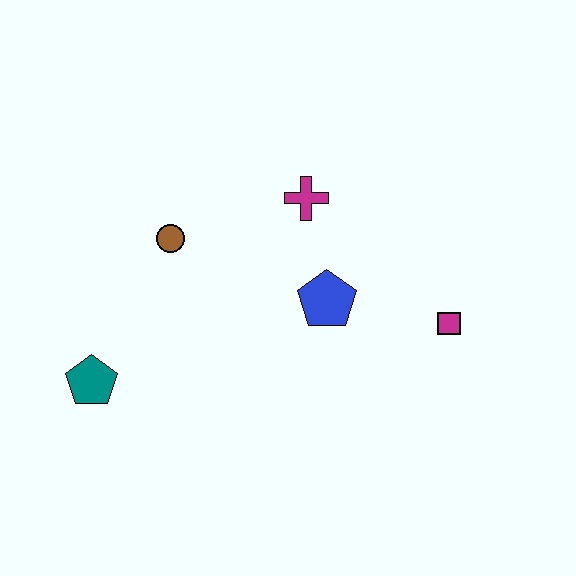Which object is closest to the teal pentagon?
The brown circle is closest to the teal pentagon.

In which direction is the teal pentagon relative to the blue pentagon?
The teal pentagon is to the left of the blue pentagon.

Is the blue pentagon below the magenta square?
No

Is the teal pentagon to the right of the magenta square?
No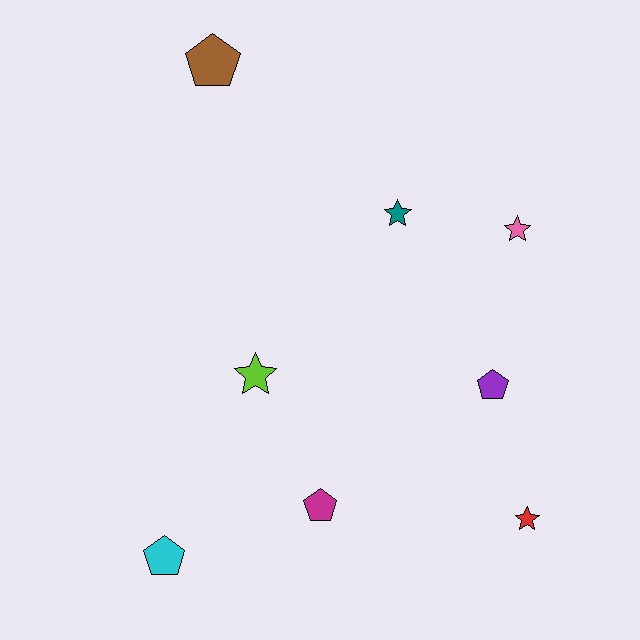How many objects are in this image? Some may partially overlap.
There are 8 objects.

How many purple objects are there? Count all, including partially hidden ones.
There is 1 purple object.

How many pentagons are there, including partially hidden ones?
There are 4 pentagons.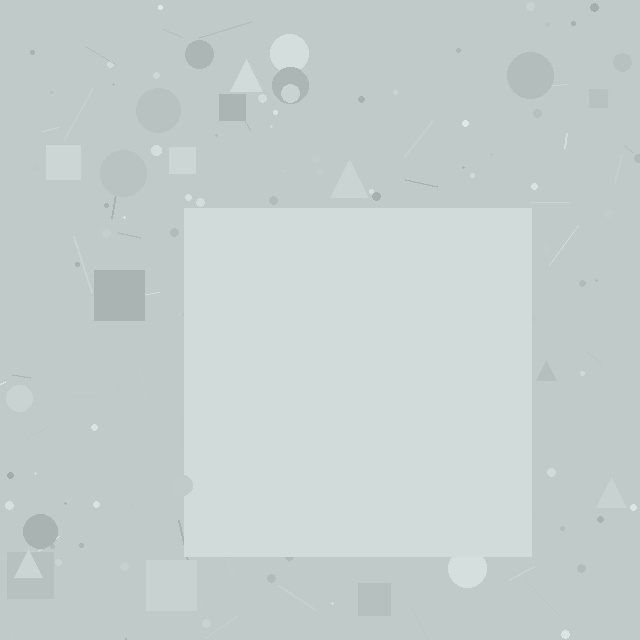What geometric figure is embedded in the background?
A square is embedded in the background.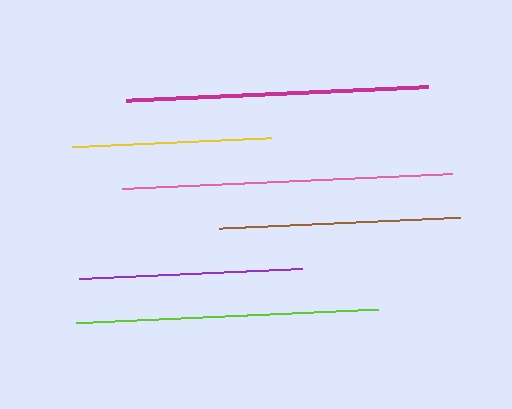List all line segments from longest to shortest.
From longest to shortest: pink, magenta, lime, brown, purple, yellow.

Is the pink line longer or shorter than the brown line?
The pink line is longer than the brown line.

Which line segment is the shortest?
The yellow line is the shortest at approximately 199 pixels.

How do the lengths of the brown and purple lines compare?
The brown and purple lines are approximately the same length.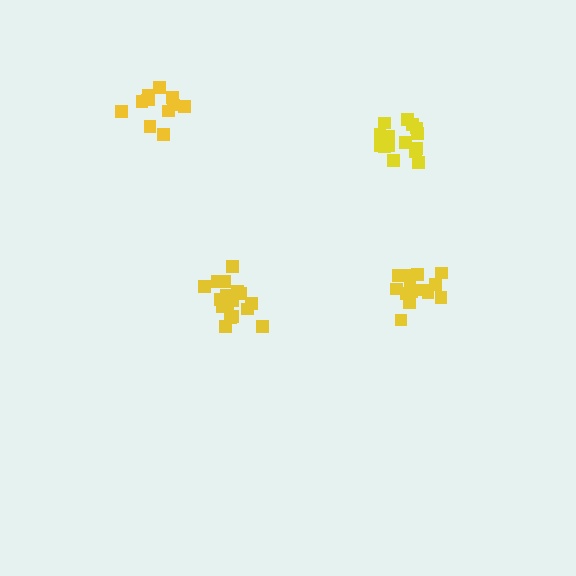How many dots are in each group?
Group 1: 15 dots, Group 2: 15 dots, Group 3: 12 dots, Group 4: 18 dots (60 total).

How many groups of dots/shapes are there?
There are 4 groups.